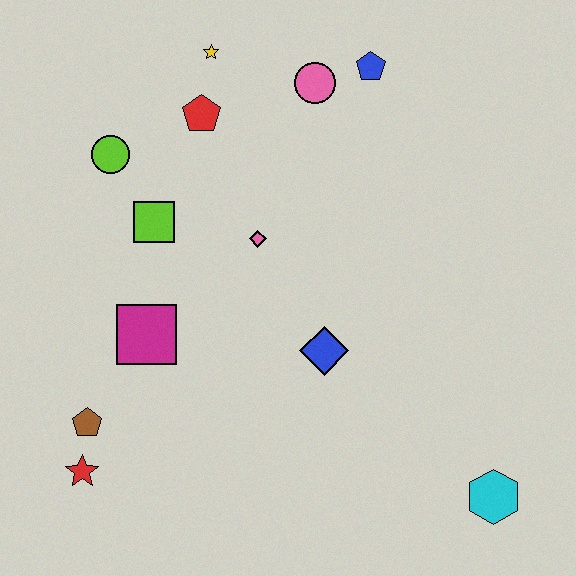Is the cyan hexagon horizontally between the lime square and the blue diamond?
No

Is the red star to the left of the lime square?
Yes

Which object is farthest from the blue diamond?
The yellow star is farthest from the blue diamond.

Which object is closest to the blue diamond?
The pink diamond is closest to the blue diamond.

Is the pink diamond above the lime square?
No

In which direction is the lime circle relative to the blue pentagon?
The lime circle is to the left of the blue pentagon.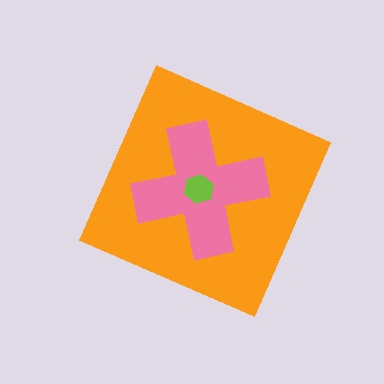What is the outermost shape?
The orange diamond.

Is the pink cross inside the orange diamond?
Yes.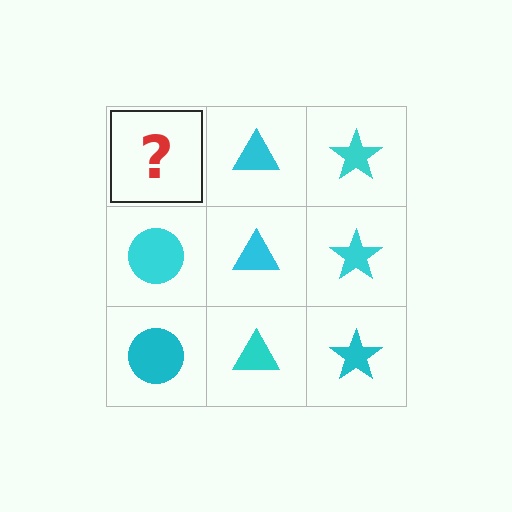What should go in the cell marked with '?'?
The missing cell should contain a cyan circle.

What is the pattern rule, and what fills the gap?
The rule is that each column has a consistent shape. The gap should be filled with a cyan circle.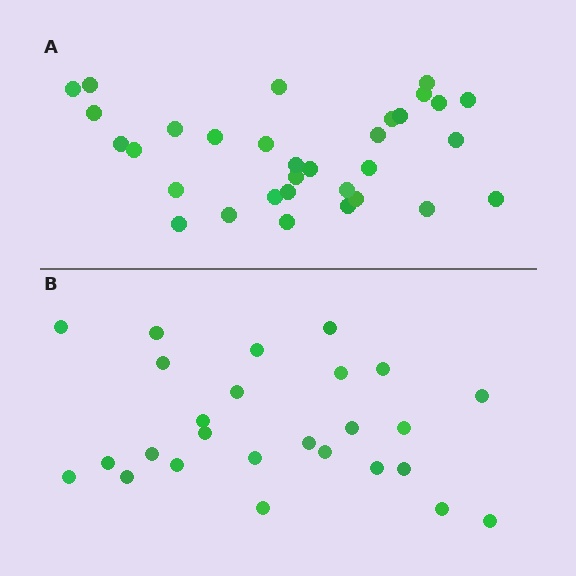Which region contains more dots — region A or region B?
Region A (the top region) has more dots.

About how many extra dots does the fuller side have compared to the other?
Region A has about 6 more dots than region B.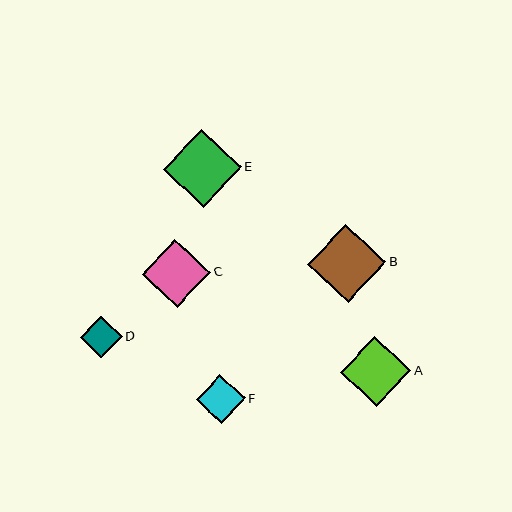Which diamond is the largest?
Diamond B is the largest with a size of approximately 78 pixels.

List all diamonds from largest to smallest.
From largest to smallest: B, E, A, C, F, D.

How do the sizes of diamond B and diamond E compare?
Diamond B and diamond E are approximately the same size.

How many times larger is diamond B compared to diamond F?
Diamond B is approximately 1.6 times the size of diamond F.